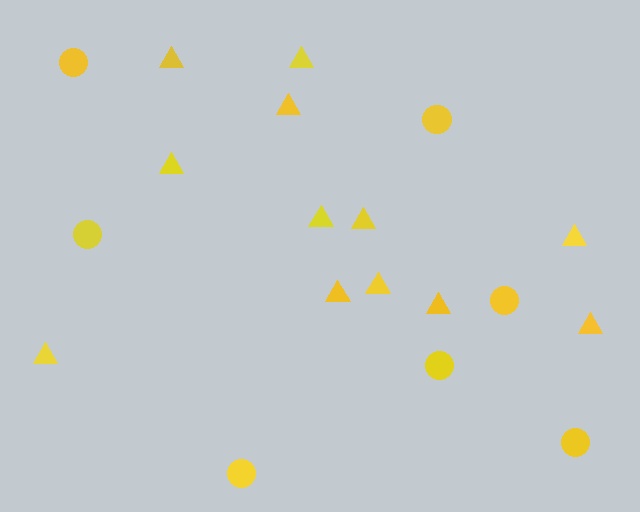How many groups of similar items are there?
There are 2 groups: one group of triangles (12) and one group of circles (7).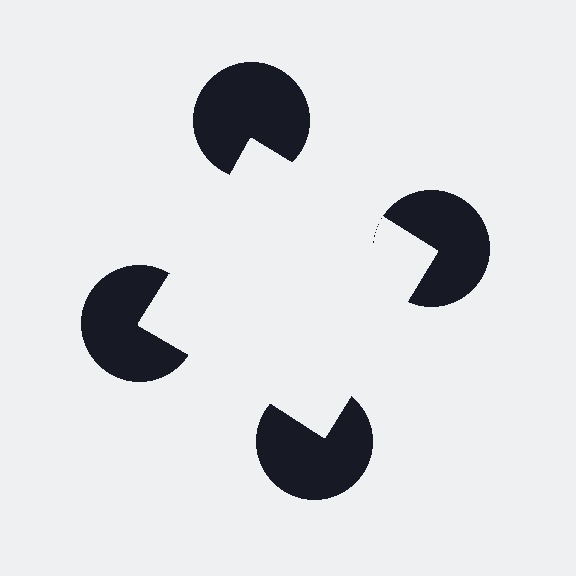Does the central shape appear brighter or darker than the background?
It typically appears slightly brighter than the background, even though no actual brightness change is drawn.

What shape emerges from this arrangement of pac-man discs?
An illusory square — its edges are inferred from the aligned wedge cuts in the pac-man discs, not physically drawn.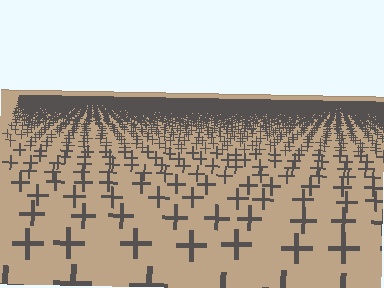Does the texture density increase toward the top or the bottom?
Density increases toward the top.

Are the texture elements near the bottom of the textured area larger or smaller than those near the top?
Larger. Near the bottom, elements are closer to the viewer and appear at a bigger on-screen size.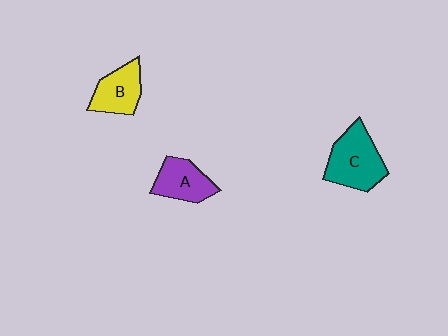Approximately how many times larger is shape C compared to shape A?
Approximately 1.4 times.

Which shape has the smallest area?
Shape B (yellow).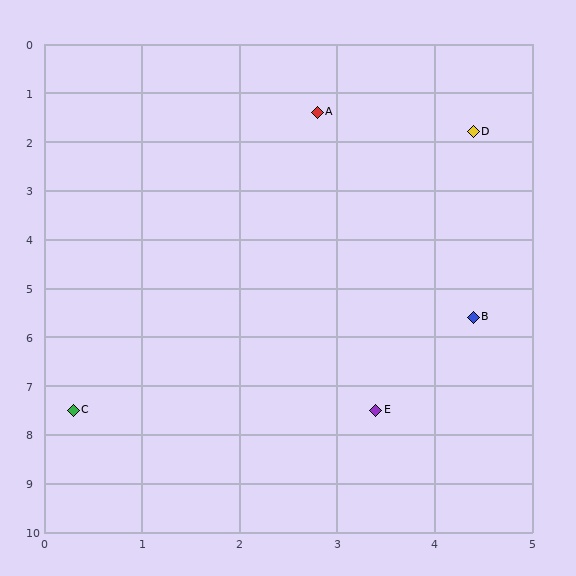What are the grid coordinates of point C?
Point C is at approximately (0.3, 7.5).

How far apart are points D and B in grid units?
Points D and B are about 3.8 grid units apart.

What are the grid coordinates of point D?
Point D is at approximately (4.4, 1.8).